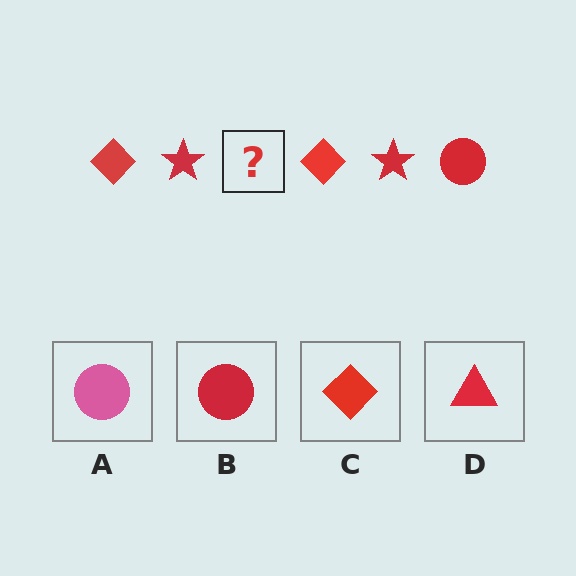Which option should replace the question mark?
Option B.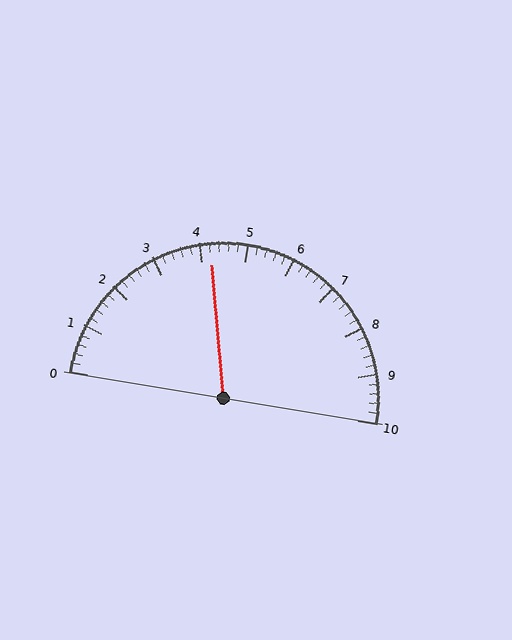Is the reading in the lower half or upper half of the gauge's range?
The reading is in the lower half of the range (0 to 10).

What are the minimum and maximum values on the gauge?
The gauge ranges from 0 to 10.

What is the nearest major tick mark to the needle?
The nearest major tick mark is 4.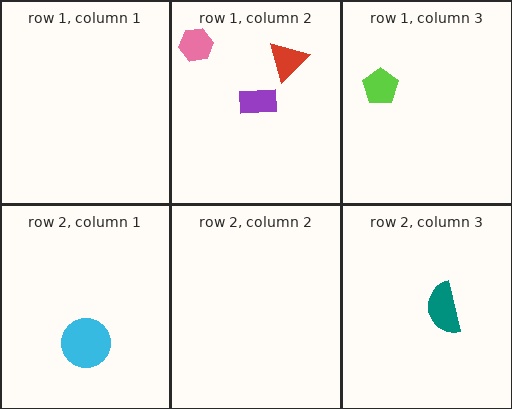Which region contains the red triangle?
The row 1, column 2 region.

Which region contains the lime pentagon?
The row 1, column 3 region.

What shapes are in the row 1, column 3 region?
The lime pentagon.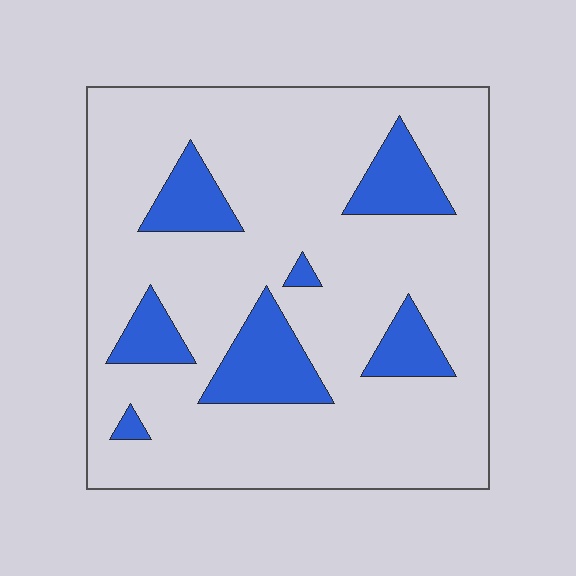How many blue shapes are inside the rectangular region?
7.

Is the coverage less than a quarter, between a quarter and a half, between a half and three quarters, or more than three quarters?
Less than a quarter.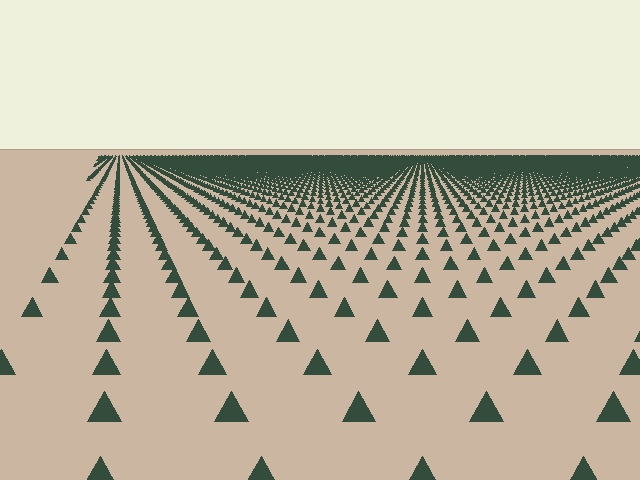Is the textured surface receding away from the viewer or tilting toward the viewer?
The surface is receding away from the viewer. Texture elements get smaller and denser toward the top.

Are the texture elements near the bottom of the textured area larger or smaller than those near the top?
Larger. Near the bottom, elements are closer to the viewer and appear at a bigger on-screen size.